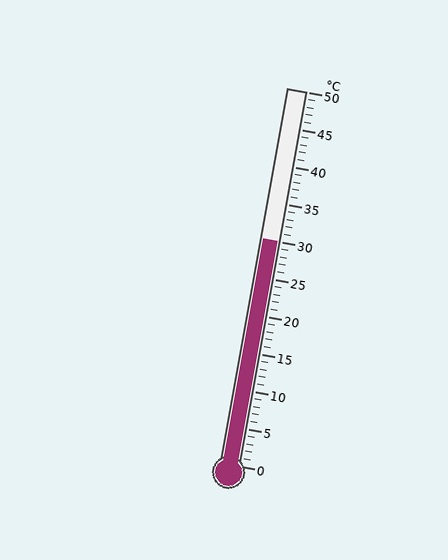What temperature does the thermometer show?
The thermometer shows approximately 30°C.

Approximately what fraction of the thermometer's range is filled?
The thermometer is filled to approximately 60% of its range.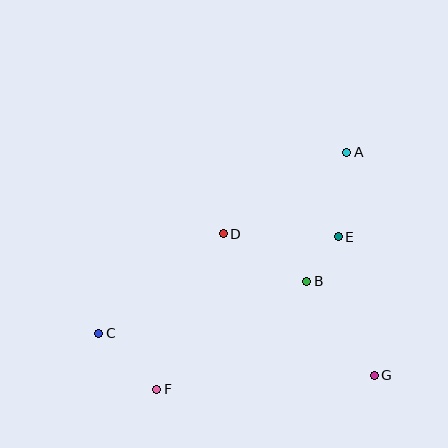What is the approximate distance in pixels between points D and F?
The distance between D and F is approximately 169 pixels.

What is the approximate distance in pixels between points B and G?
The distance between B and G is approximately 116 pixels.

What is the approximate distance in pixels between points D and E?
The distance between D and E is approximately 115 pixels.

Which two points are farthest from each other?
Points A and C are farthest from each other.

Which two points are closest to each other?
Points B and E are closest to each other.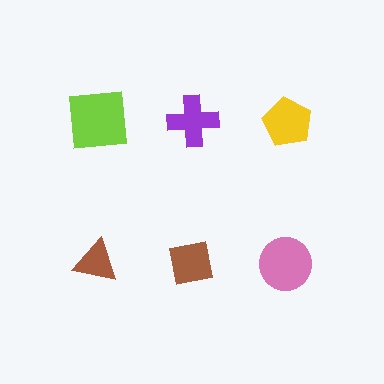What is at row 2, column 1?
A brown triangle.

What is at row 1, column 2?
A purple cross.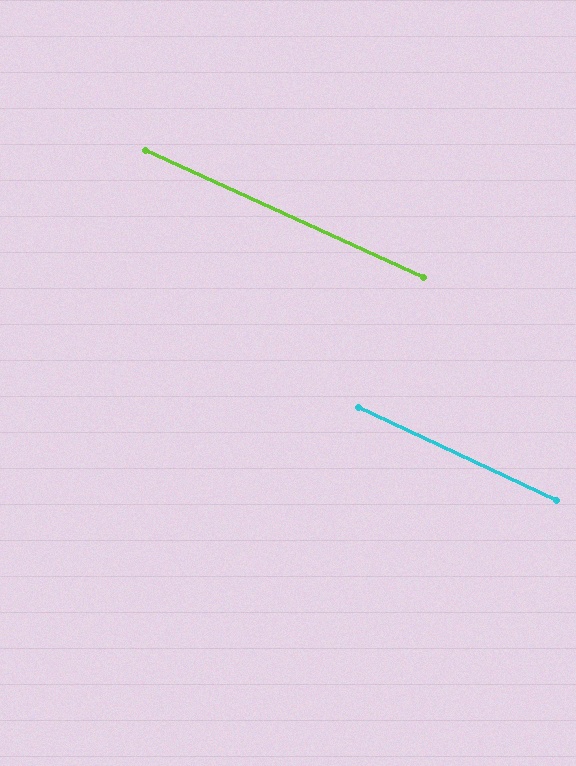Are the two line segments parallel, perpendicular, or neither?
Parallel — their directions differ by only 0.3°.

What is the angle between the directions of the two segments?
Approximately 0 degrees.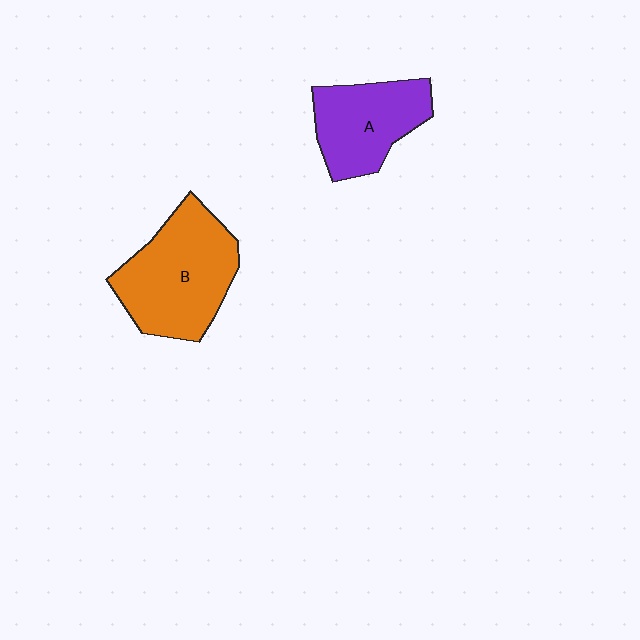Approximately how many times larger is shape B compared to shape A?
Approximately 1.4 times.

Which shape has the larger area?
Shape B (orange).